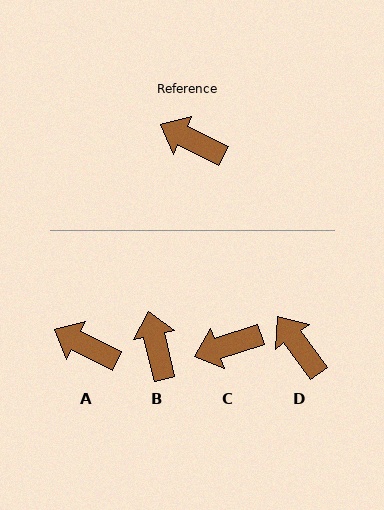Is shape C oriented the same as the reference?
No, it is off by about 45 degrees.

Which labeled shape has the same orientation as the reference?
A.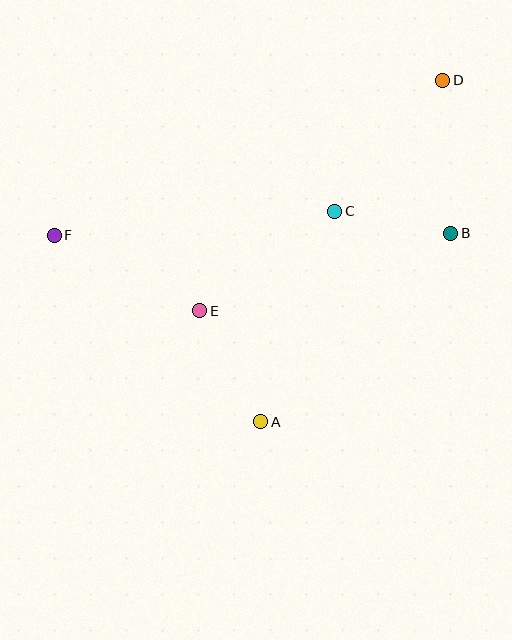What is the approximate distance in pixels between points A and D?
The distance between A and D is approximately 387 pixels.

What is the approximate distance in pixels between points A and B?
The distance between A and B is approximately 268 pixels.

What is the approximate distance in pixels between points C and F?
The distance between C and F is approximately 281 pixels.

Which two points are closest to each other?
Points B and C are closest to each other.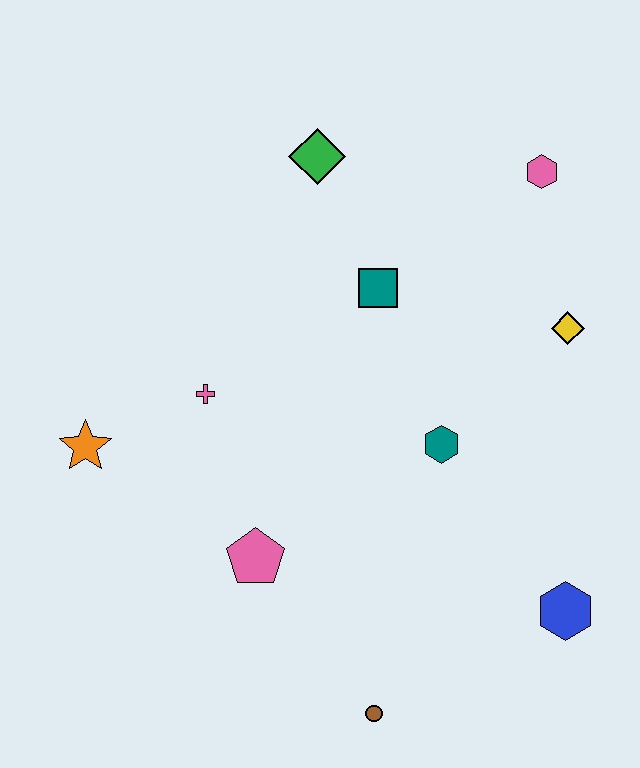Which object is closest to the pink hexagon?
The yellow diamond is closest to the pink hexagon.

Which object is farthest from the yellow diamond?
The orange star is farthest from the yellow diamond.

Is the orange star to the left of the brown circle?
Yes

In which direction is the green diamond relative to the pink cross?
The green diamond is above the pink cross.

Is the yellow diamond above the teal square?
No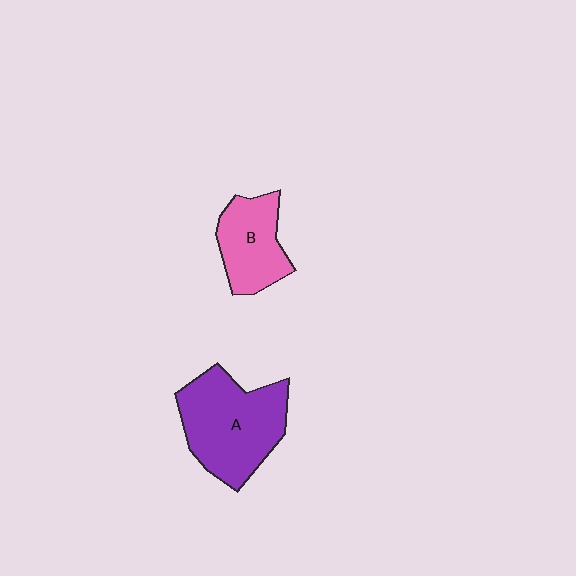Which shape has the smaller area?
Shape B (pink).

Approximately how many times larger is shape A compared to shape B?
Approximately 1.6 times.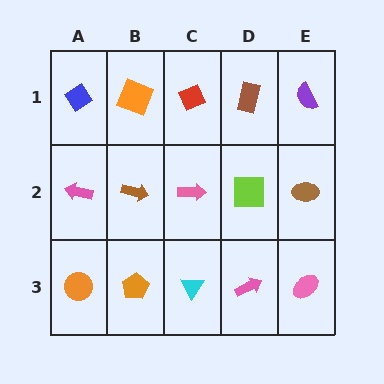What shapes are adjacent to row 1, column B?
A brown arrow (row 2, column B), a blue diamond (row 1, column A), a red diamond (row 1, column C).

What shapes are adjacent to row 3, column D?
A lime square (row 2, column D), a cyan triangle (row 3, column C), a pink ellipse (row 3, column E).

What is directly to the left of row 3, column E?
A pink arrow.